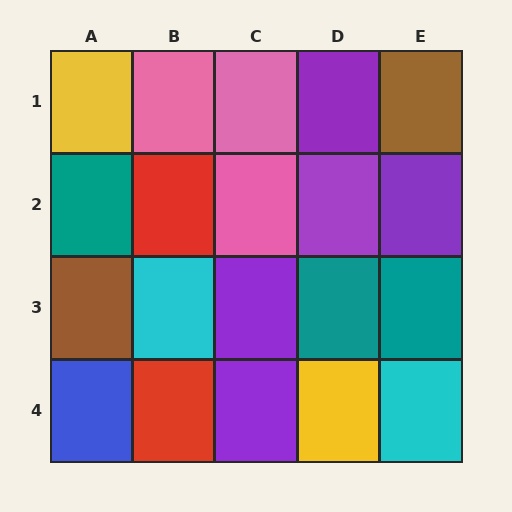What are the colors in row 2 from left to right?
Teal, red, pink, purple, purple.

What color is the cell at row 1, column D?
Purple.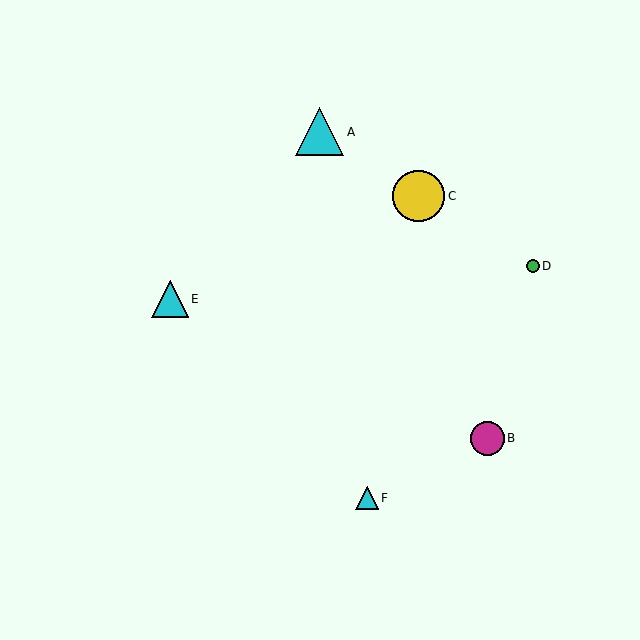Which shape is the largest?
The yellow circle (labeled C) is the largest.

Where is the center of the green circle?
The center of the green circle is at (533, 266).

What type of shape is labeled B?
Shape B is a magenta circle.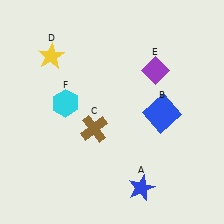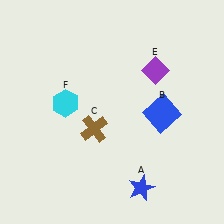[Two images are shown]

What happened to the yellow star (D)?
The yellow star (D) was removed in Image 2. It was in the top-left area of Image 1.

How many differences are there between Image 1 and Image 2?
There is 1 difference between the two images.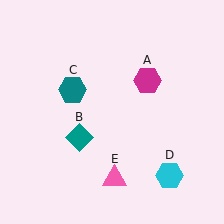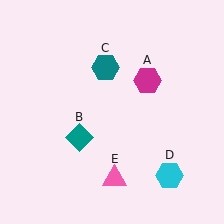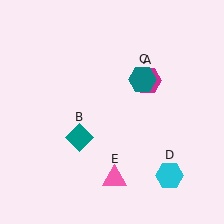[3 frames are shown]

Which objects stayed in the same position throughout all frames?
Magenta hexagon (object A) and teal diamond (object B) and cyan hexagon (object D) and pink triangle (object E) remained stationary.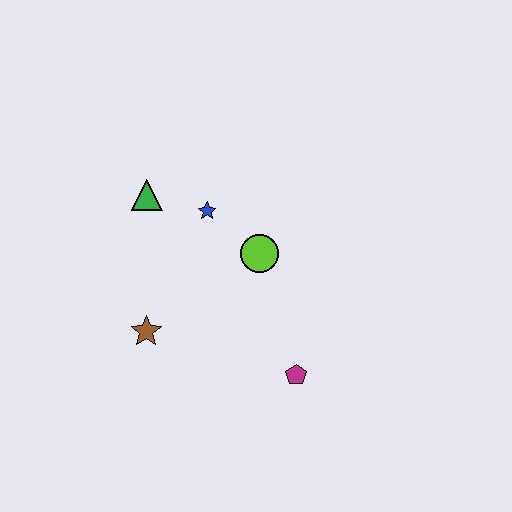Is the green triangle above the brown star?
Yes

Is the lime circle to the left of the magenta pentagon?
Yes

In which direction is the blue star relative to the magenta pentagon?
The blue star is above the magenta pentagon.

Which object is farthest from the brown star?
The magenta pentagon is farthest from the brown star.